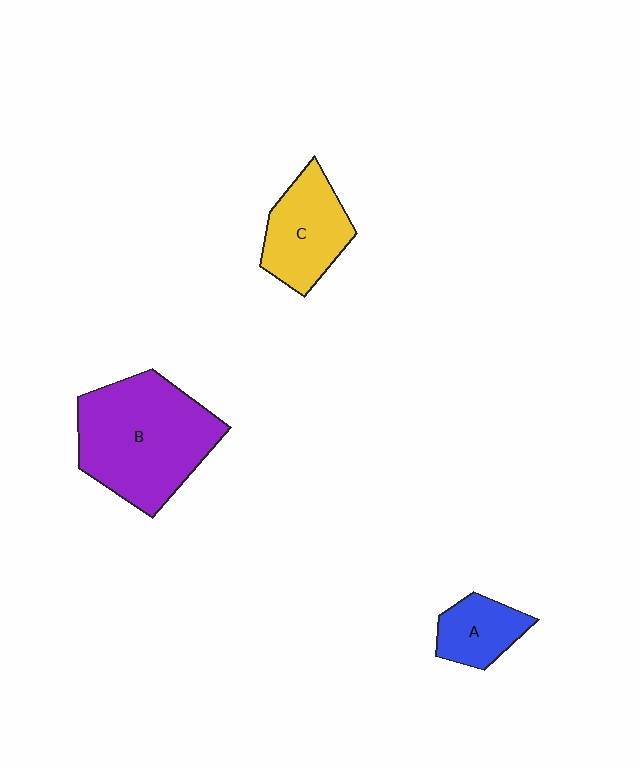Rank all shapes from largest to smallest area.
From largest to smallest: B (purple), C (yellow), A (blue).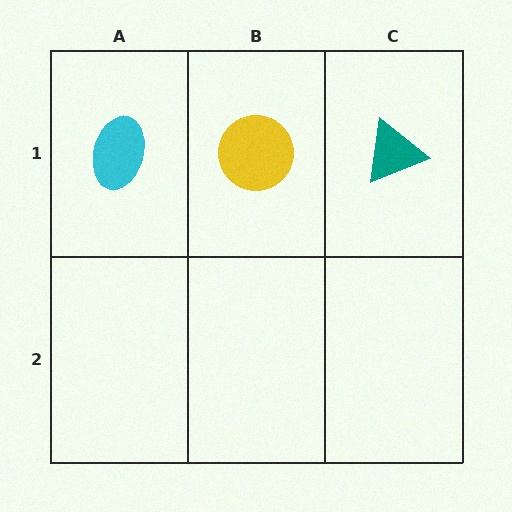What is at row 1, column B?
A yellow circle.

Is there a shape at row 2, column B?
No, that cell is empty.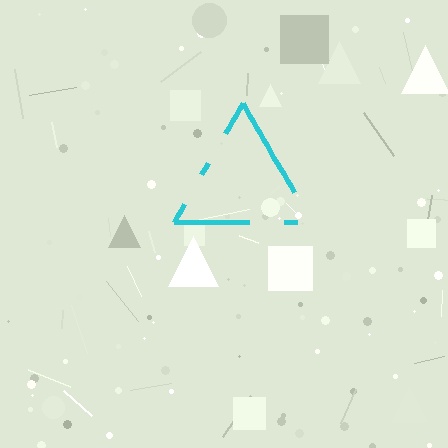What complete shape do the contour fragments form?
The contour fragments form a triangle.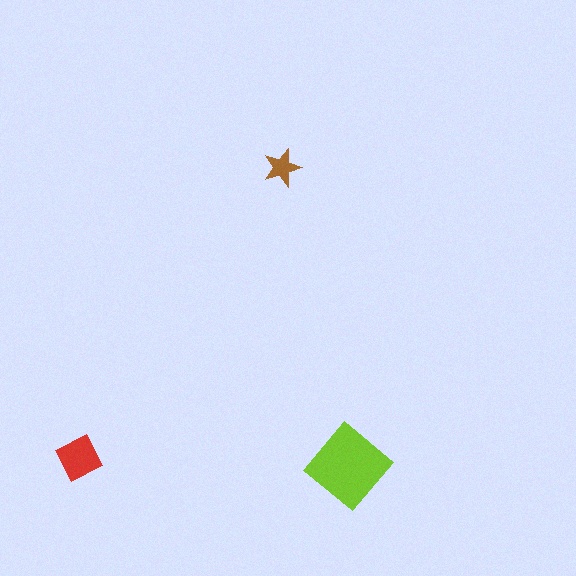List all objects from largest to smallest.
The lime diamond, the red square, the brown star.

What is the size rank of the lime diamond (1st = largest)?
1st.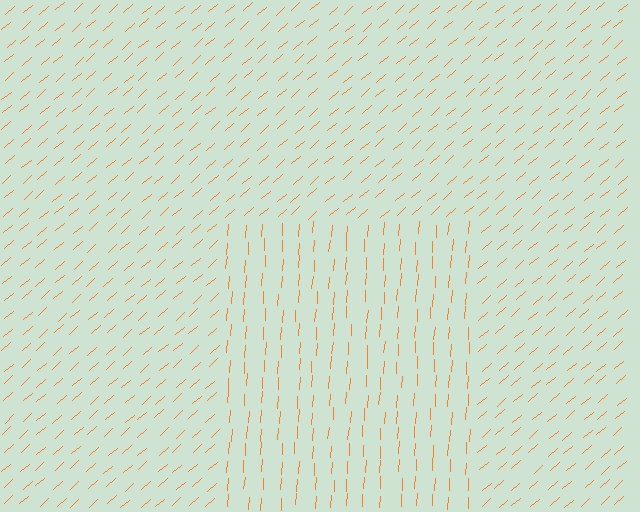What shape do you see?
I see a rectangle.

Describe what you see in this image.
The image is filled with small orange line segments. A rectangle region in the image has lines oriented differently from the surrounding lines, creating a visible texture boundary.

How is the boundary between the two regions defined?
The boundary is defined purely by a change in line orientation (approximately 45 degrees difference). All lines are the same color and thickness.